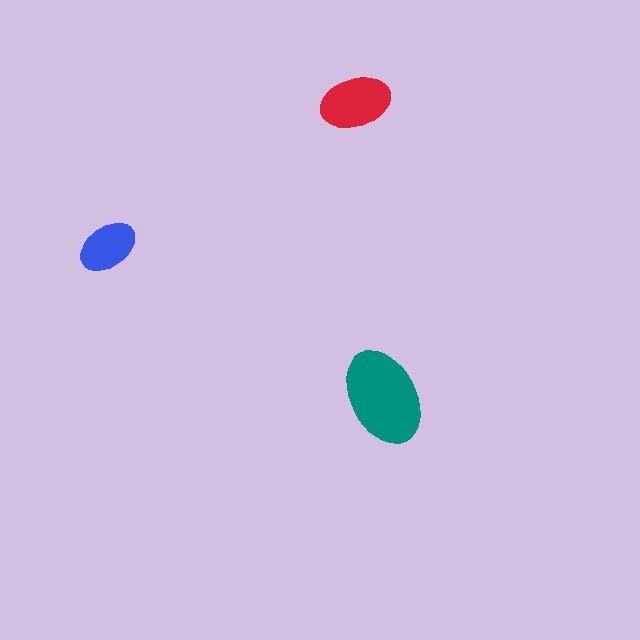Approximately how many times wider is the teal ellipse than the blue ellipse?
About 1.5 times wider.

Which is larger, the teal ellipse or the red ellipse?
The teal one.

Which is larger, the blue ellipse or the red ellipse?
The red one.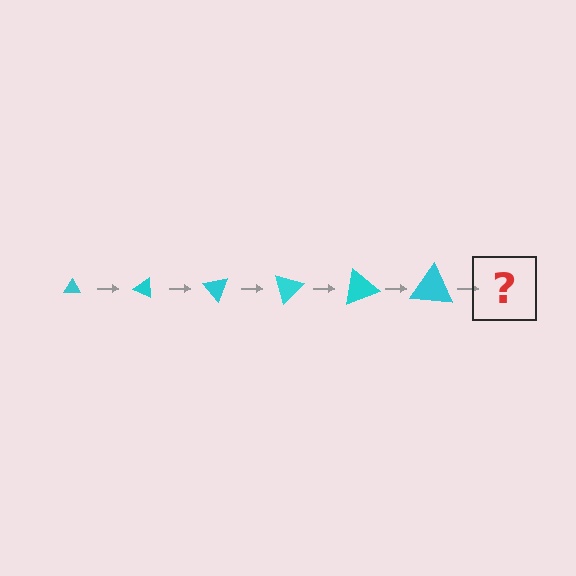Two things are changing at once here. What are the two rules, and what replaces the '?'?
The two rules are that the triangle grows larger each step and it rotates 25 degrees each step. The '?' should be a triangle, larger than the previous one and rotated 150 degrees from the start.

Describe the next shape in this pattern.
It should be a triangle, larger than the previous one and rotated 150 degrees from the start.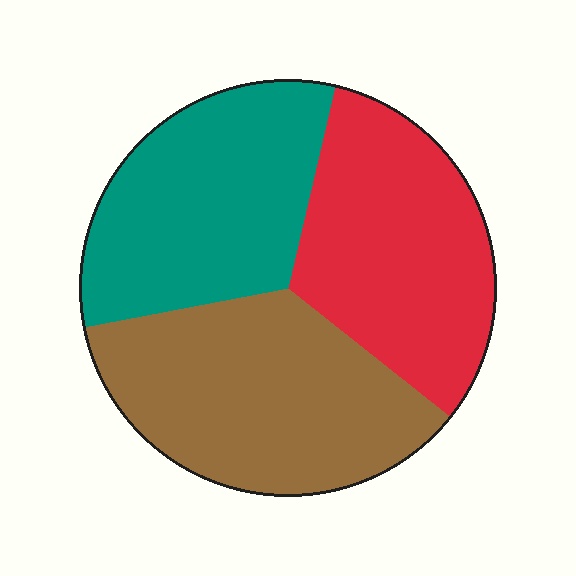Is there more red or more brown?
Brown.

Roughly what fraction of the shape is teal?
Teal takes up about one third (1/3) of the shape.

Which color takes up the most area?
Brown, at roughly 35%.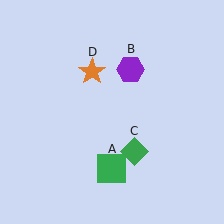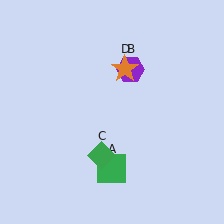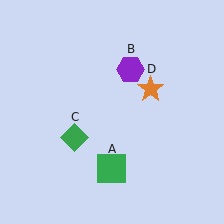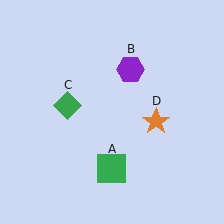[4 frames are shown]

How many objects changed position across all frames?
2 objects changed position: green diamond (object C), orange star (object D).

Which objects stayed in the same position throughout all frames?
Green square (object A) and purple hexagon (object B) remained stationary.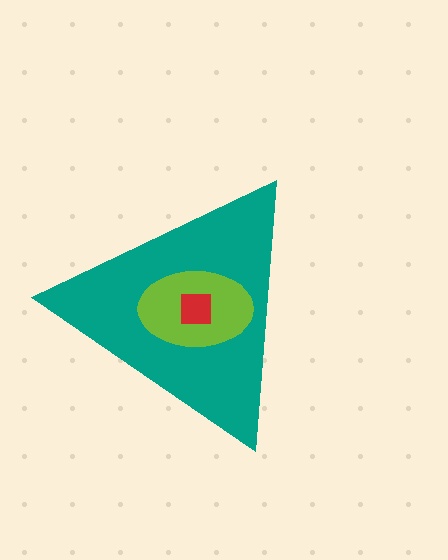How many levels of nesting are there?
3.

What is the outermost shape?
The teal triangle.